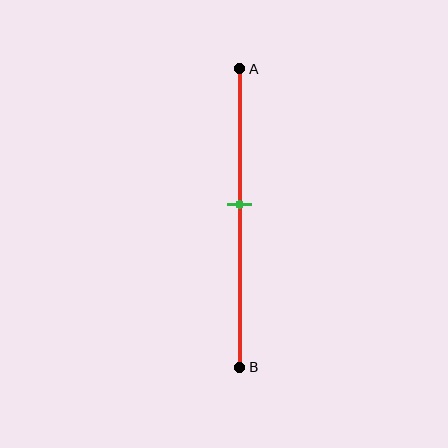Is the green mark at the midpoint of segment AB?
No, the mark is at about 45% from A, not at the 50% midpoint.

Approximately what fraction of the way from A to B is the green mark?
The green mark is approximately 45% of the way from A to B.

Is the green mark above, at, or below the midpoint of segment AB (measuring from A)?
The green mark is above the midpoint of segment AB.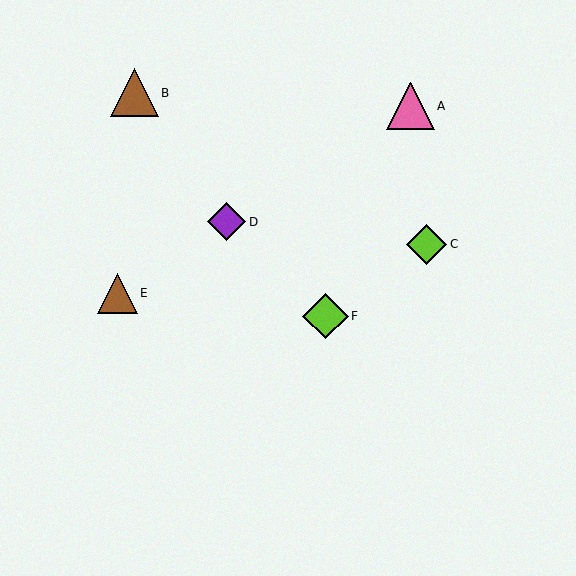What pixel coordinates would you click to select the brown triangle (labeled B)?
Click at (134, 93) to select the brown triangle B.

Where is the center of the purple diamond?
The center of the purple diamond is at (227, 222).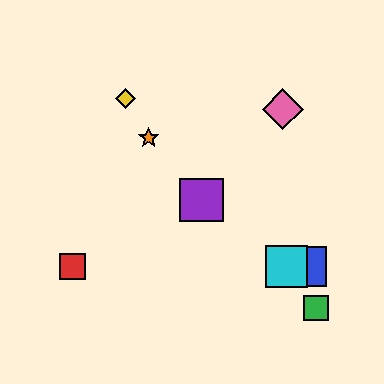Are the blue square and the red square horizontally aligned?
Yes, both are at y≈266.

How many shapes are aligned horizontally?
3 shapes (the red square, the blue square, the cyan square) are aligned horizontally.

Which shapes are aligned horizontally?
The red square, the blue square, the cyan square are aligned horizontally.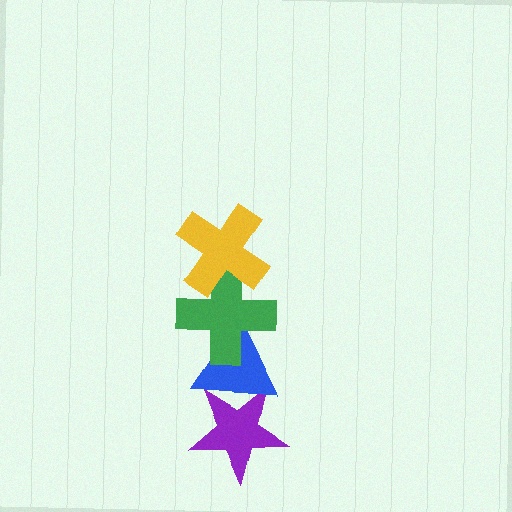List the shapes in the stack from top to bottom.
From top to bottom: the yellow cross, the green cross, the blue triangle, the purple star.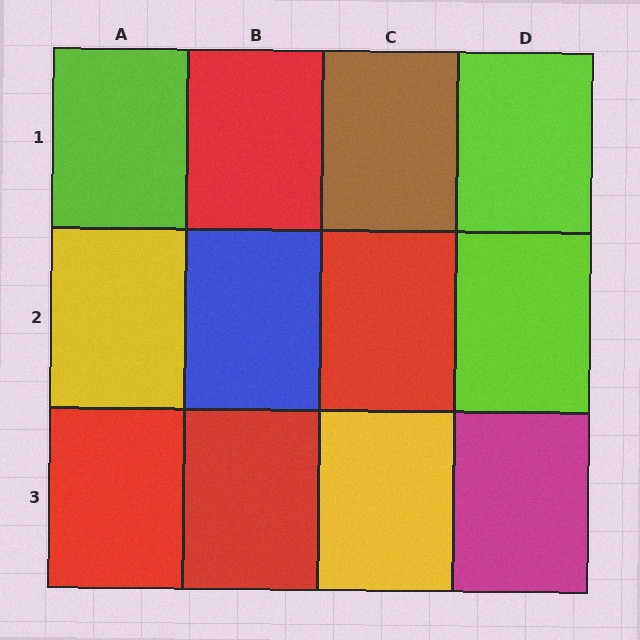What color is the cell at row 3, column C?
Yellow.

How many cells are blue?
1 cell is blue.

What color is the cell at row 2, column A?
Yellow.